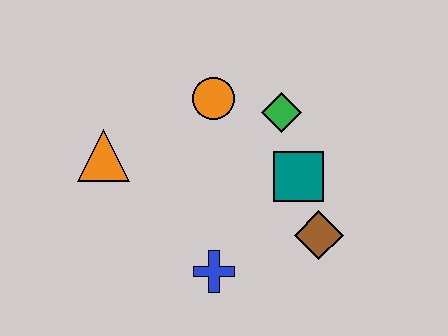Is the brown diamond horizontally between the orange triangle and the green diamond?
No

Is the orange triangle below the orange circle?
Yes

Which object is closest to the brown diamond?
The teal square is closest to the brown diamond.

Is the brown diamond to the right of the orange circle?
Yes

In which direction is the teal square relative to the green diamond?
The teal square is below the green diamond.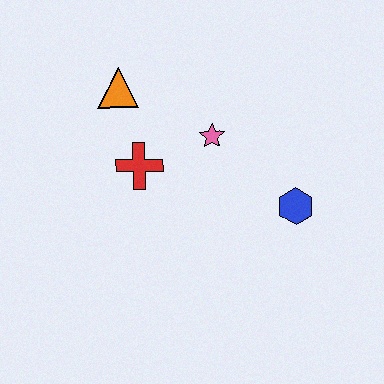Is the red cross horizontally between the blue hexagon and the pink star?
No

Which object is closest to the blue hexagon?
The pink star is closest to the blue hexagon.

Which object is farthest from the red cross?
The blue hexagon is farthest from the red cross.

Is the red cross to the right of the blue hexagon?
No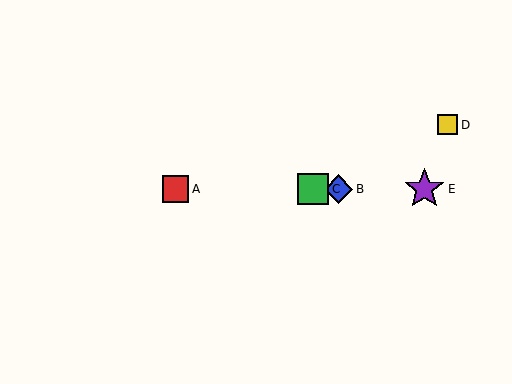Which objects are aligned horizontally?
Objects A, B, C, E are aligned horizontally.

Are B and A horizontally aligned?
Yes, both are at y≈189.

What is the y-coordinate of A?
Object A is at y≈189.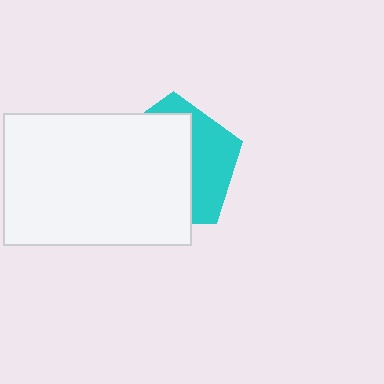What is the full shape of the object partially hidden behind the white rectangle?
The partially hidden object is a cyan pentagon.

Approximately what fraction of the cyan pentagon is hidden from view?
Roughly 63% of the cyan pentagon is hidden behind the white rectangle.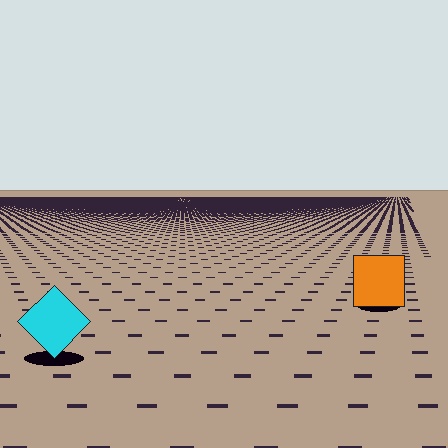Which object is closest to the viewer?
The cyan diamond is closest. The texture marks near it are larger and more spread out.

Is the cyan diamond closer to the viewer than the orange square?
Yes. The cyan diamond is closer — you can tell from the texture gradient: the ground texture is coarser near it.